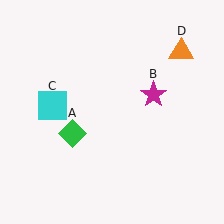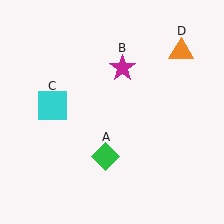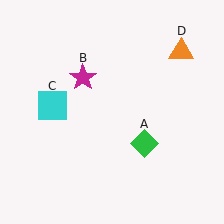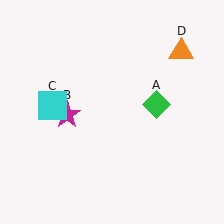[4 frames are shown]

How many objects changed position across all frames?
2 objects changed position: green diamond (object A), magenta star (object B).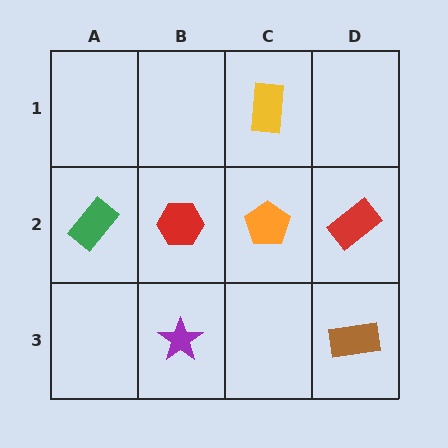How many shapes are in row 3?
2 shapes.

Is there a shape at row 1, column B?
No, that cell is empty.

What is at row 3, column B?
A purple star.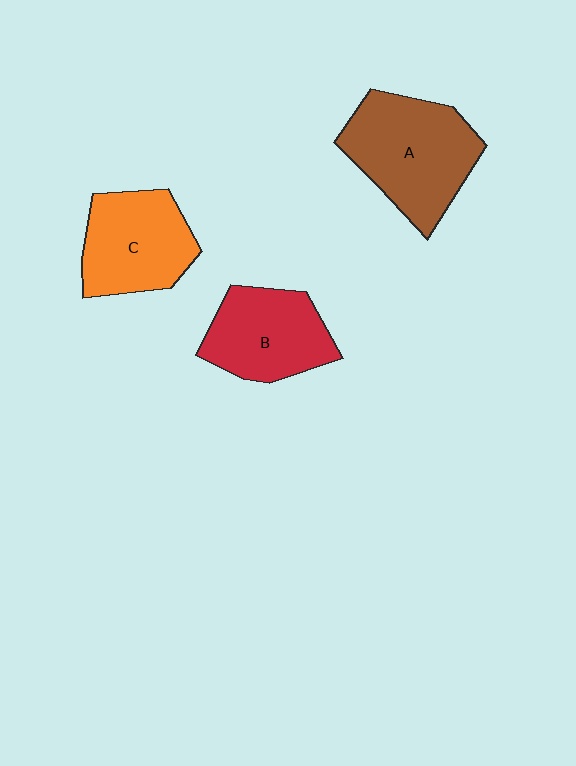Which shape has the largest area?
Shape A (brown).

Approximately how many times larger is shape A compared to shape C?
Approximately 1.3 times.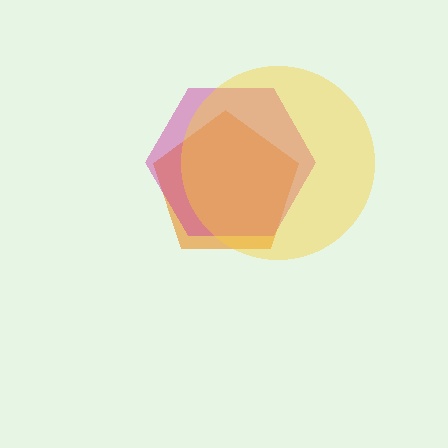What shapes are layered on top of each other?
The layered shapes are: an orange pentagon, a magenta hexagon, a yellow circle.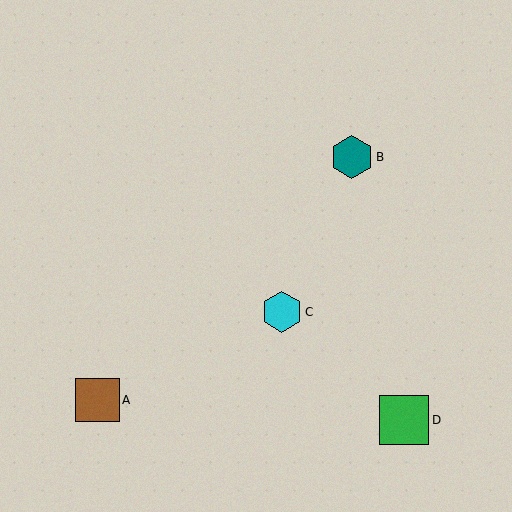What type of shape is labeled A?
Shape A is a brown square.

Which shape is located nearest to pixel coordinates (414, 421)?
The green square (labeled D) at (404, 420) is nearest to that location.